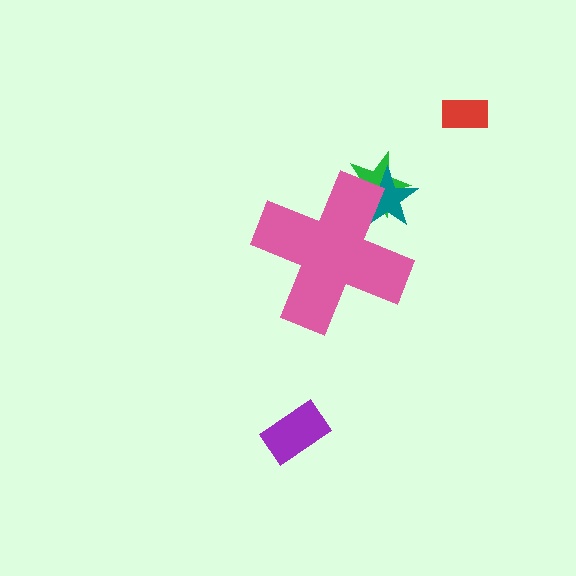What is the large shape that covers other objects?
A pink cross.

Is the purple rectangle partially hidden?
No, the purple rectangle is fully visible.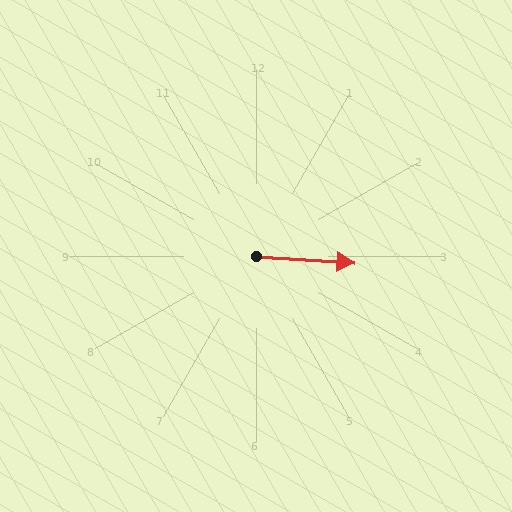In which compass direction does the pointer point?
East.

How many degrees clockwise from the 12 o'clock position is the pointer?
Approximately 94 degrees.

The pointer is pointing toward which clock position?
Roughly 3 o'clock.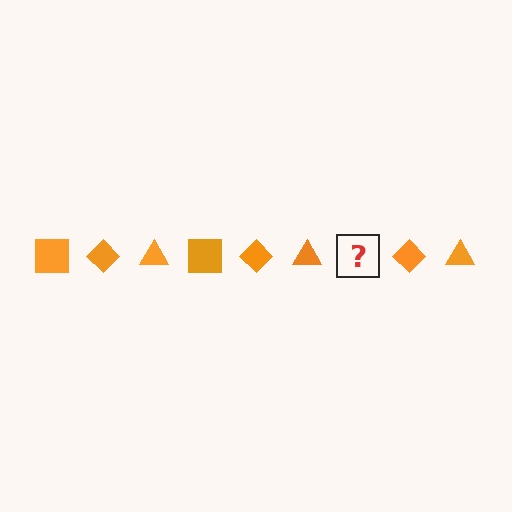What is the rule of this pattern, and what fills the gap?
The rule is that the pattern cycles through square, diamond, triangle shapes in orange. The gap should be filled with an orange square.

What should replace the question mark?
The question mark should be replaced with an orange square.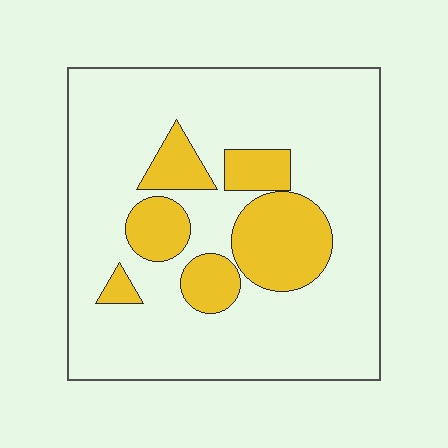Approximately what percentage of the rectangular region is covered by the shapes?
Approximately 20%.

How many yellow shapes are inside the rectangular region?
6.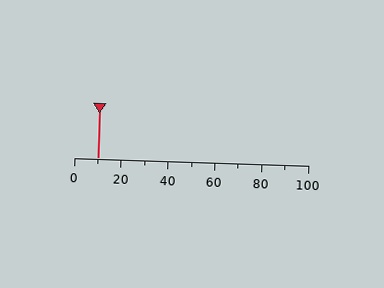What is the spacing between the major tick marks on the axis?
The major ticks are spaced 20 apart.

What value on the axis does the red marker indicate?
The marker indicates approximately 10.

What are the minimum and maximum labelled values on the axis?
The axis runs from 0 to 100.